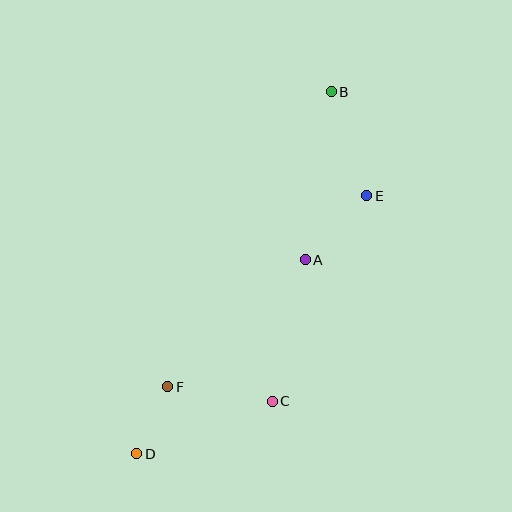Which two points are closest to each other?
Points D and F are closest to each other.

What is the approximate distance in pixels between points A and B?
The distance between A and B is approximately 170 pixels.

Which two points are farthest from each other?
Points B and D are farthest from each other.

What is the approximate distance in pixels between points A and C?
The distance between A and C is approximately 145 pixels.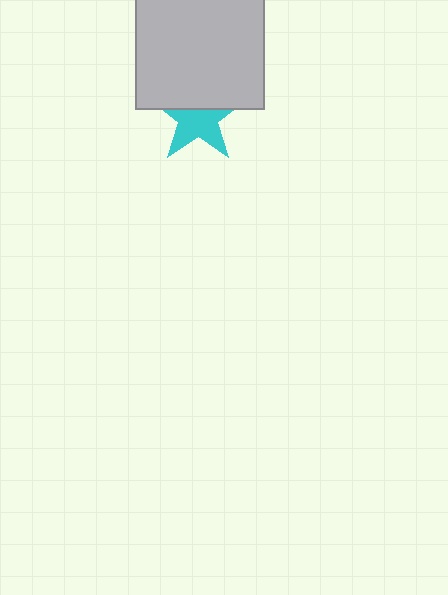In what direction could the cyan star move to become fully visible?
The cyan star could move down. That would shift it out from behind the light gray square entirely.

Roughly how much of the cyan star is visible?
About half of it is visible (roughly 59%).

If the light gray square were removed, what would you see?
You would see the complete cyan star.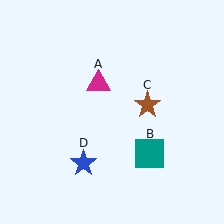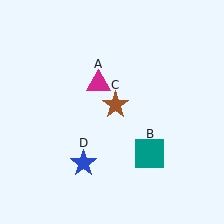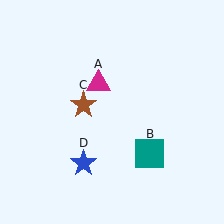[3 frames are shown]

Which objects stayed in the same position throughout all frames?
Magenta triangle (object A) and teal square (object B) and blue star (object D) remained stationary.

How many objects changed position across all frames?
1 object changed position: brown star (object C).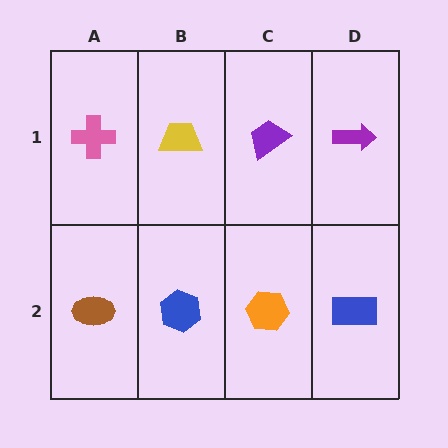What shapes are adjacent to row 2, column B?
A yellow trapezoid (row 1, column B), a brown ellipse (row 2, column A), an orange hexagon (row 2, column C).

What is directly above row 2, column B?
A yellow trapezoid.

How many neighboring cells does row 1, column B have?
3.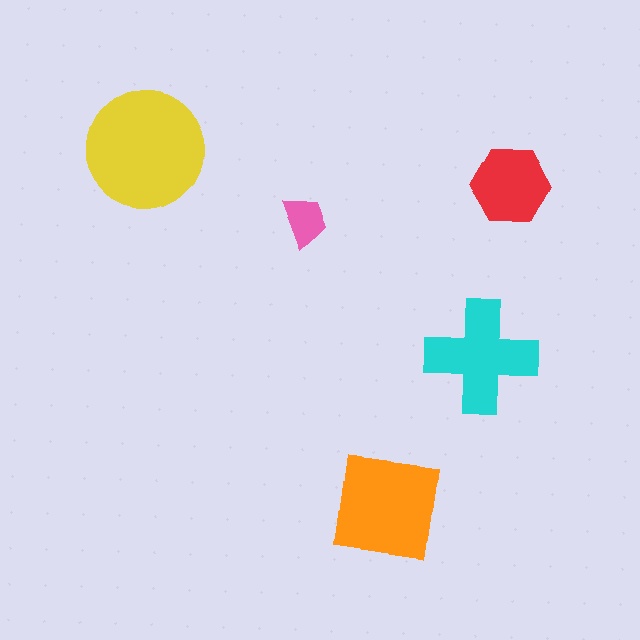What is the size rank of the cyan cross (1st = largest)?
3rd.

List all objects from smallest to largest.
The pink trapezoid, the red hexagon, the cyan cross, the orange square, the yellow circle.